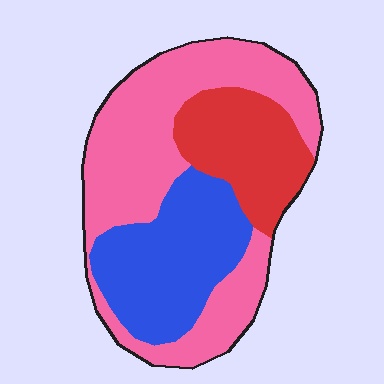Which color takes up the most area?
Pink, at roughly 50%.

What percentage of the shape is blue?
Blue covers about 30% of the shape.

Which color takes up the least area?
Red, at roughly 20%.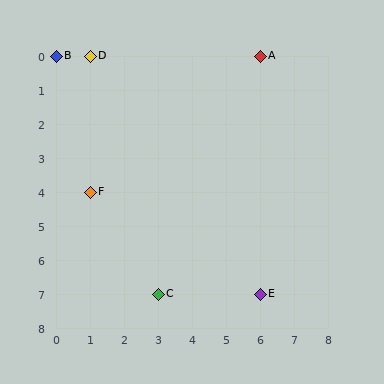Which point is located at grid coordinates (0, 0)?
Point B is at (0, 0).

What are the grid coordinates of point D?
Point D is at grid coordinates (1, 0).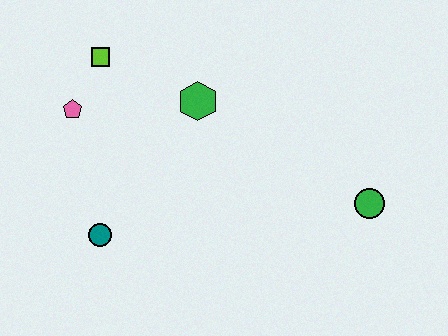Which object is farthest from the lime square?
The green circle is farthest from the lime square.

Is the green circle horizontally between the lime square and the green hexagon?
No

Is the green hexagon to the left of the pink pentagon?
No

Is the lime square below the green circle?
No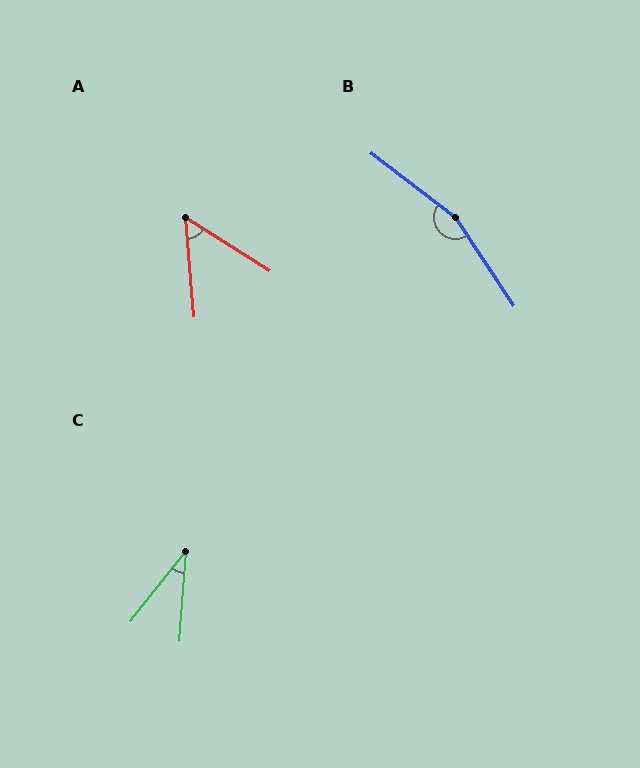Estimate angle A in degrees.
Approximately 53 degrees.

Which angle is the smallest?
C, at approximately 34 degrees.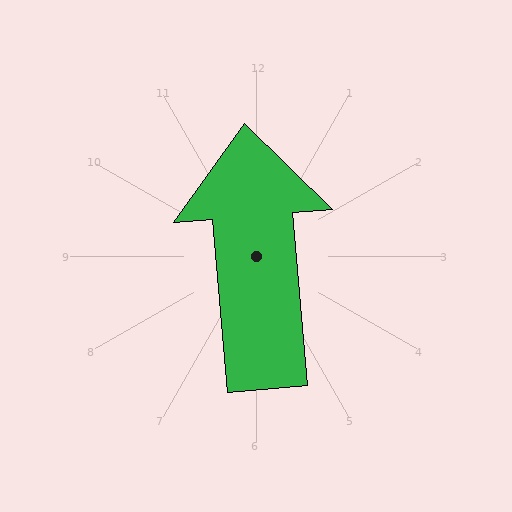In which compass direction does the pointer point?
North.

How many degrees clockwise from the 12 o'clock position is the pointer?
Approximately 355 degrees.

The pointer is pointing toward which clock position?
Roughly 12 o'clock.